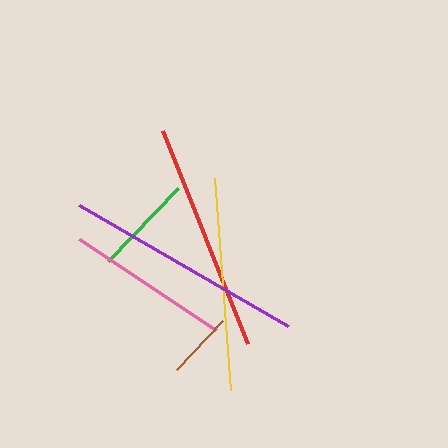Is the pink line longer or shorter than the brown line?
The pink line is longer than the brown line.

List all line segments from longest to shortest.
From longest to shortest: purple, red, yellow, pink, green, brown.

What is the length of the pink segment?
The pink segment is approximately 165 pixels long.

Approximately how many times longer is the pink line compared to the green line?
The pink line is approximately 1.6 times the length of the green line.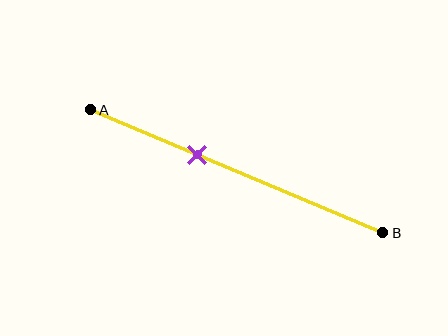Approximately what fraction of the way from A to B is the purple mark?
The purple mark is approximately 35% of the way from A to B.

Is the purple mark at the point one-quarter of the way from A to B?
No, the mark is at about 35% from A, not at the 25% one-quarter point.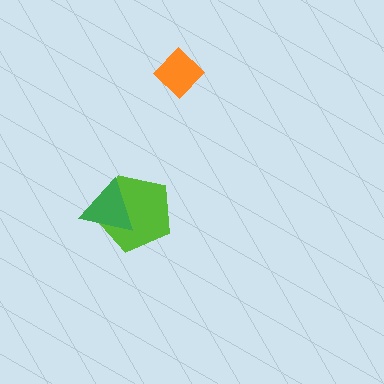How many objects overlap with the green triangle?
1 object overlaps with the green triangle.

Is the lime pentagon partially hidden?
Yes, it is partially covered by another shape.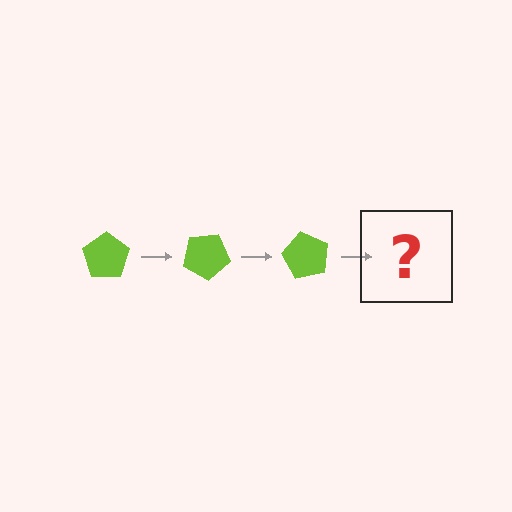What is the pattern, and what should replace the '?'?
The pattern is that the pentagon rotates 30 degrees each step. The '?' should be a lime pentagon rotated 90 degrees.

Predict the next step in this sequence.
The next step is a lime pentagon rotated 90 degrees.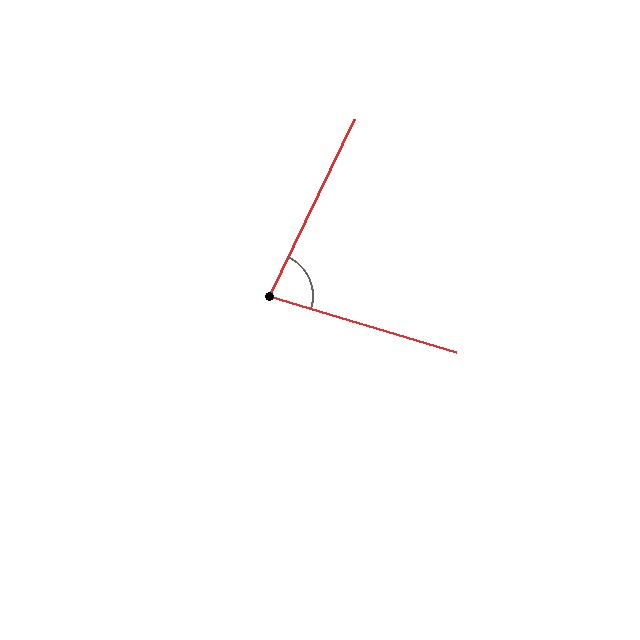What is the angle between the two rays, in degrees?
Approximately 81 degrees.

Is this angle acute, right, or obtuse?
It is acute.